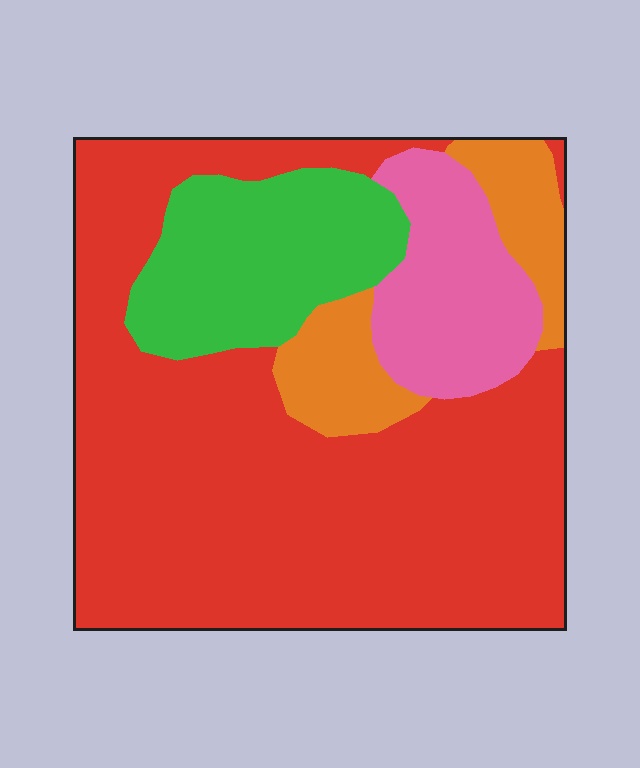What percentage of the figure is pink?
Pink covers about 10% of the figure.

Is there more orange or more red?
Red.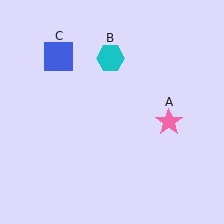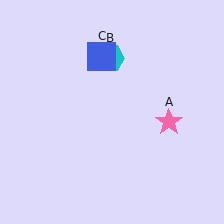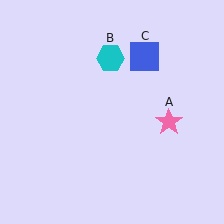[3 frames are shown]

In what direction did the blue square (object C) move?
The blue square (object C) moved right.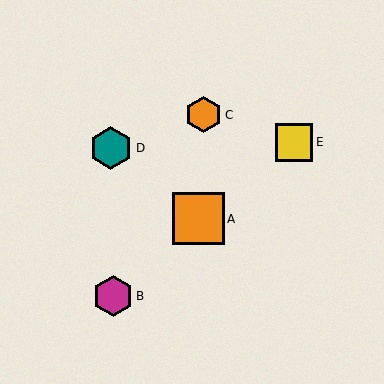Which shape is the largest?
The orange square (labeled A) is the largest.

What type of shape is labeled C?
Shape C is an orange hexagon.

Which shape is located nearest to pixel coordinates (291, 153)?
The yellow square (labeled E) at (294, 142) is nearest to that location.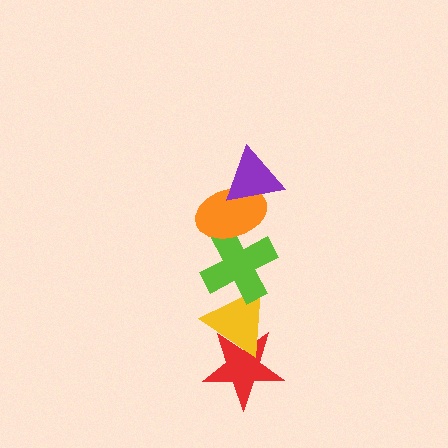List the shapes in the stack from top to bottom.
From top to bottom: the purple triangle, the orange ellipse, the lime cross, the yellow triangle, the red star.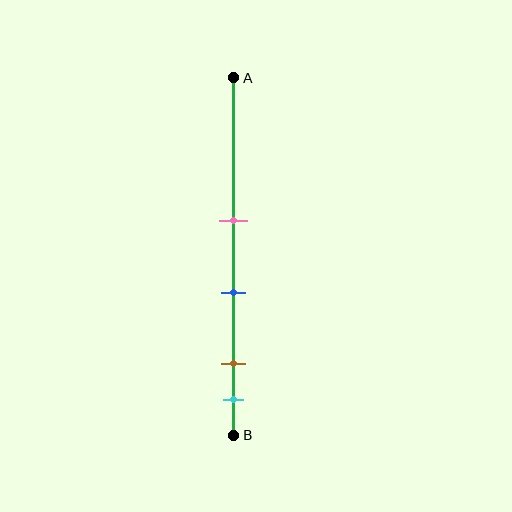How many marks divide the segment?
There are 4 marks dividing the segment.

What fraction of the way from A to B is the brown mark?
The brown mark is approximately 80% (0.8) of the way from A to B.